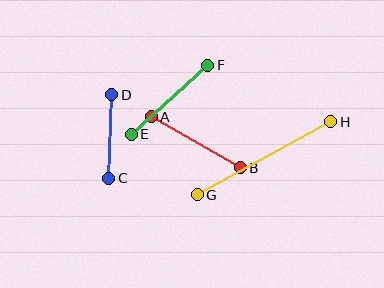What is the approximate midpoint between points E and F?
The midpoint is at approximately (169, 100) pixels.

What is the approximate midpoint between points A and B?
The midpoint is at approximately (196, 142) pixels.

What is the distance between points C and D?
The distance is approximately 83 pixels.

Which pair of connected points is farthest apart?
Points G and H are farthest apart.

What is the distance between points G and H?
The distance is approximately 152 pixels.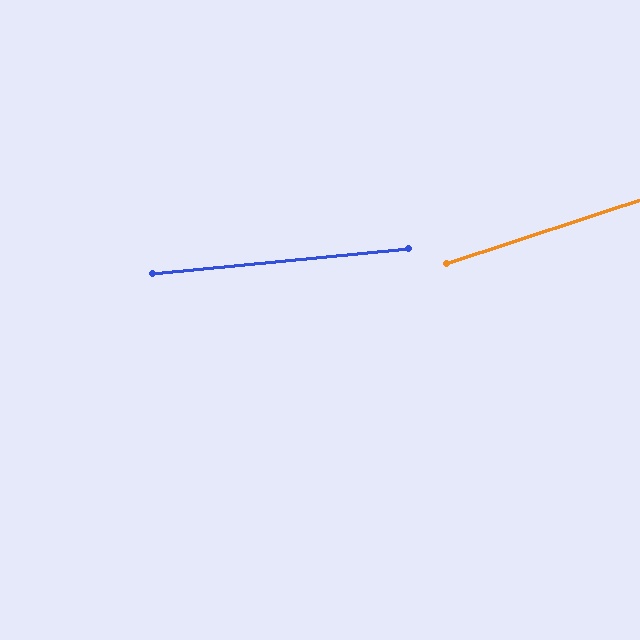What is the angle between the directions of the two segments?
Approximately 13 degrees.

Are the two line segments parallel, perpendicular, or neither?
Neither parallel nor perpendicular — they differ by about 13°.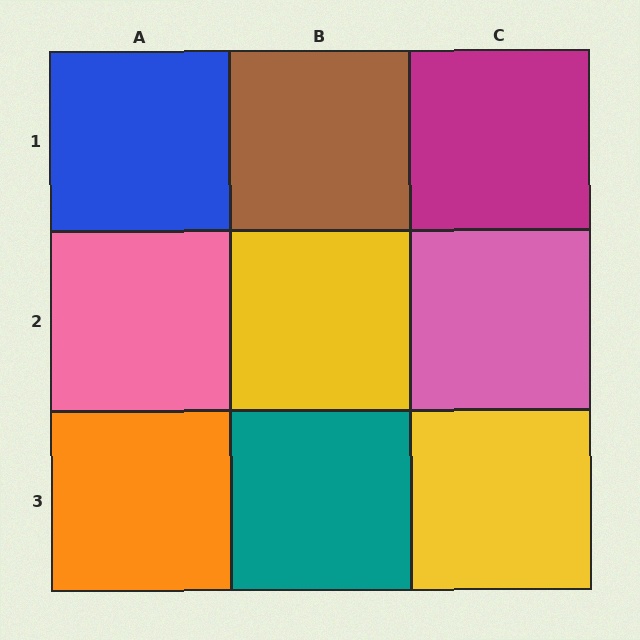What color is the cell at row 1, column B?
Brown.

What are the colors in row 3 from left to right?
Orange, teal, yellow.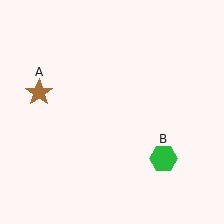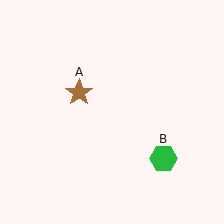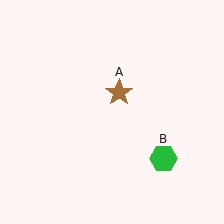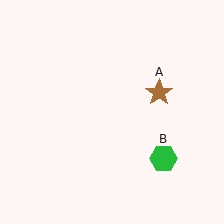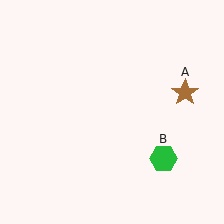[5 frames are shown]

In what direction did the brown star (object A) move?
The brown star (object A) moved right.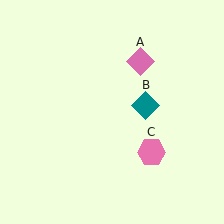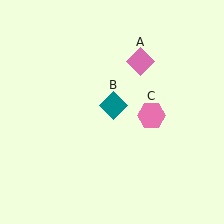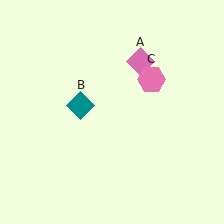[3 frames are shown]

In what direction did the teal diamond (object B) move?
The teal diamond (object B) moved left.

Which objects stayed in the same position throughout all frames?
Pink diamond (object A) remained stationary.